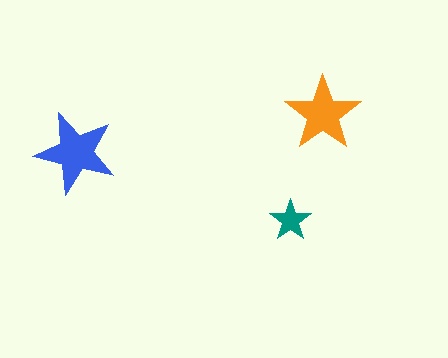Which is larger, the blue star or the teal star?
The blue one.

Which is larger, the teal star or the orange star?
The orange one.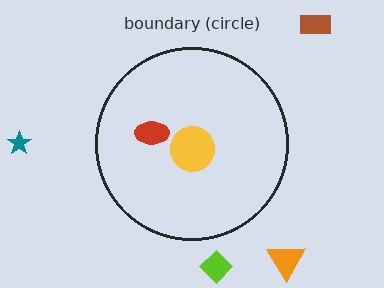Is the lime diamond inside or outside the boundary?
Outside.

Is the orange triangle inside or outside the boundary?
Outside.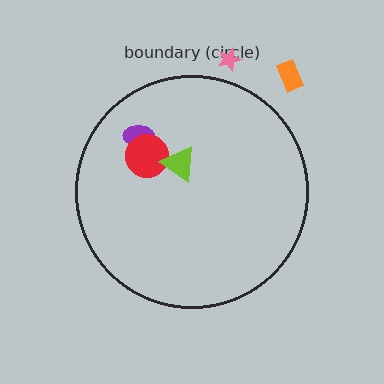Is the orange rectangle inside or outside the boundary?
Outside.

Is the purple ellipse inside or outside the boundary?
Inside.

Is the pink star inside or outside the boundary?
Outside.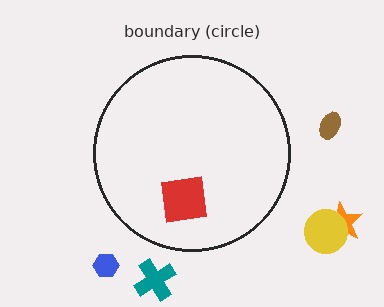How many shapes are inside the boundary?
1 inside, 5 outside.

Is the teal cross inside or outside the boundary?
Outside.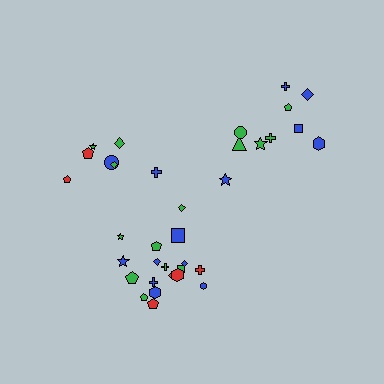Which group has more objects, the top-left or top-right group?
The top-right group.